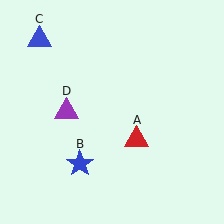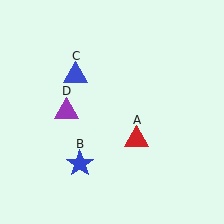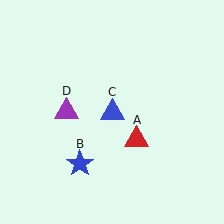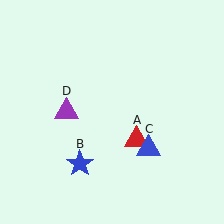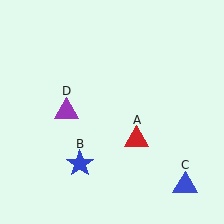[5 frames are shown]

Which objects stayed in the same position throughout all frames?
Red triangle (object A) and blue star (object B) and purple triangle (object D) remained stationary.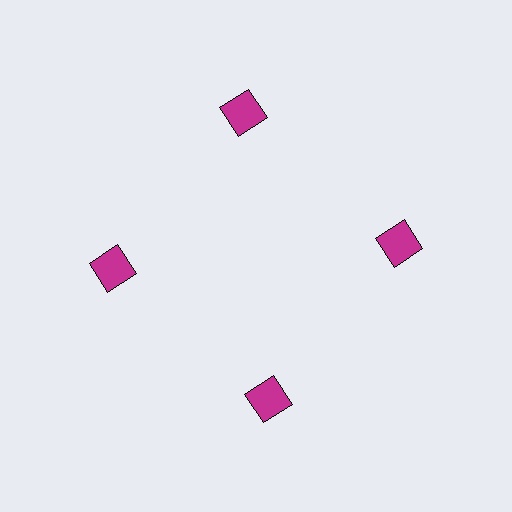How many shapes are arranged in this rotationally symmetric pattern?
There are 4 shapes, arranged in 4 groups of 1.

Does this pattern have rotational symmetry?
Yes, this pattern has 4-fold rotational symmetry. It looks the same after rotating 90 degrees around the center.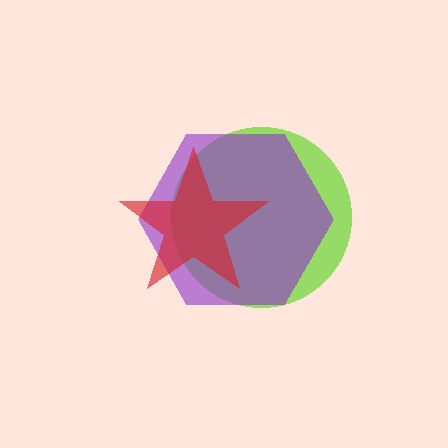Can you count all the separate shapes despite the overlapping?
Yes, there are 3 separate shapes.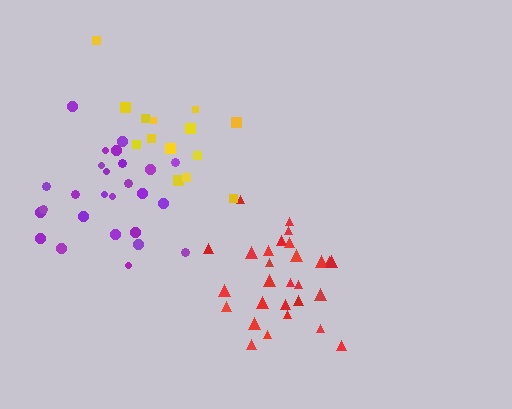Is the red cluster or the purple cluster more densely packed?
Red.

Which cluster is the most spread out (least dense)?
Yellow.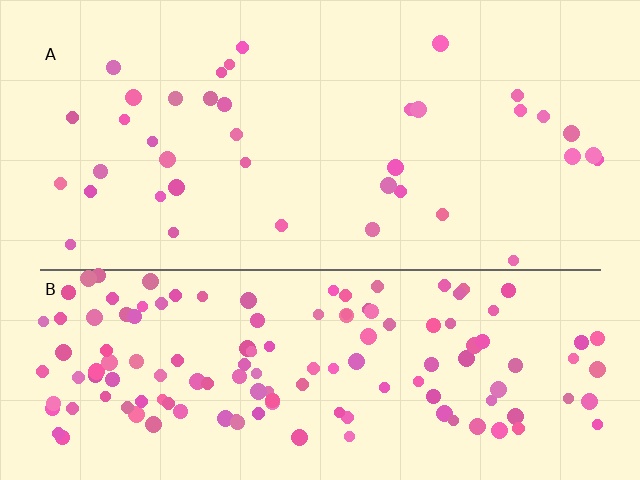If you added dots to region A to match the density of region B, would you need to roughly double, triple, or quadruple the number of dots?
Approximately quadruple.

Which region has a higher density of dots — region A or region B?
B (the bottom).